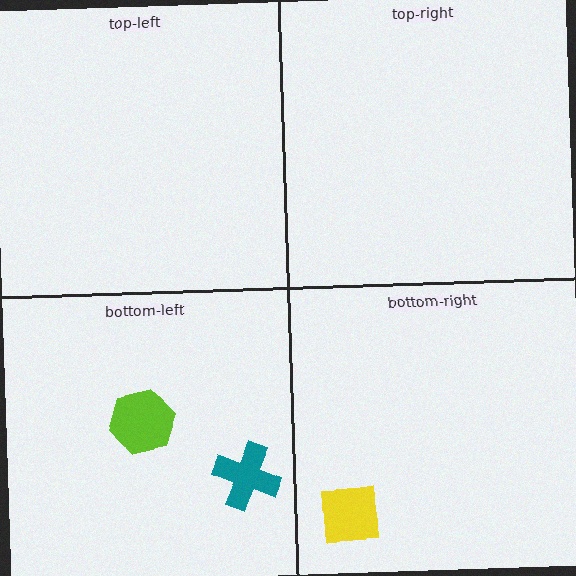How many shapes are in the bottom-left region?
2.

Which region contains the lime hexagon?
The bottom-left region.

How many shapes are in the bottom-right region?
1.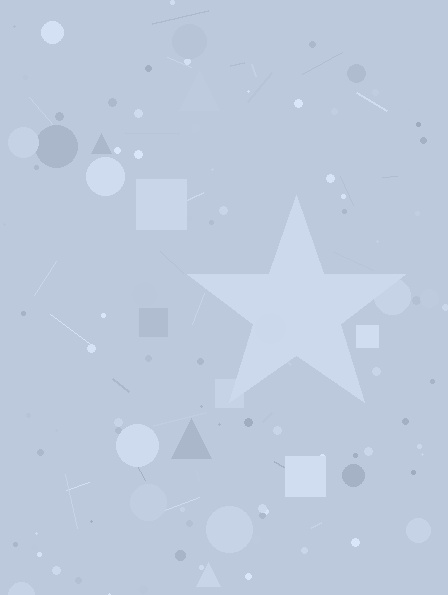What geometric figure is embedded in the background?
A star is embedded in the background.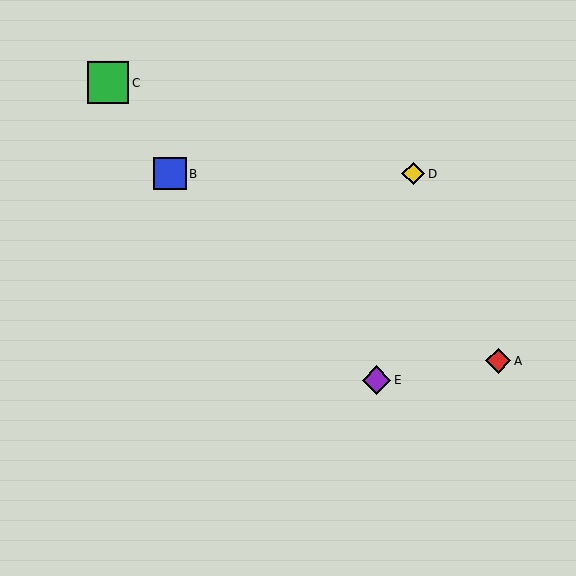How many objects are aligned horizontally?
2 objects (B, D) are aligned horizontally.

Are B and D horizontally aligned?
Yes, both are at y≈174.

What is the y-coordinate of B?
Object B is at y≈174.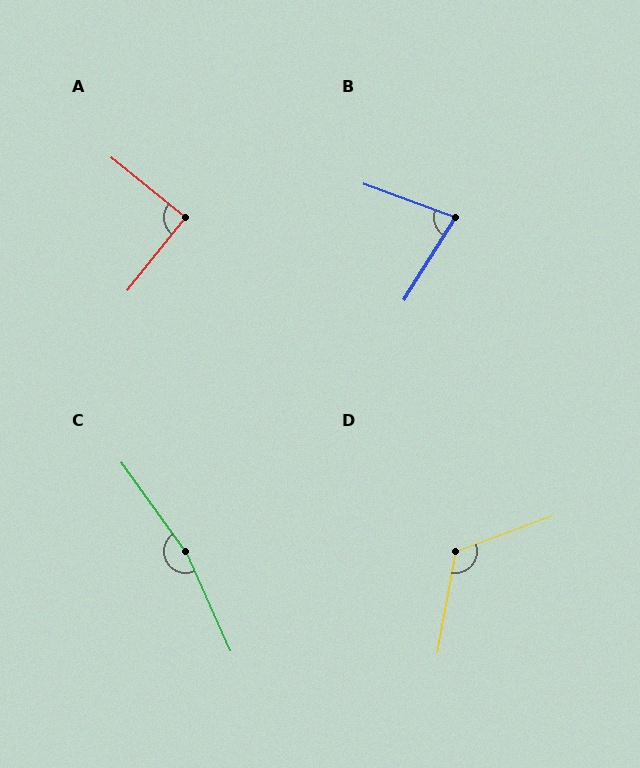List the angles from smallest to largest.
B (78°), A (90°), D (120°), C (169°).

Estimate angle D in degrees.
Approximately 120 degrees.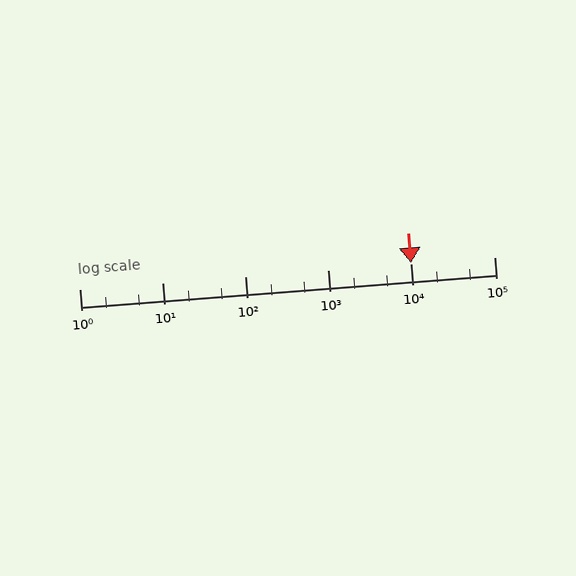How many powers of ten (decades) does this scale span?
The scale spans 5 decades, from 1 to 100000.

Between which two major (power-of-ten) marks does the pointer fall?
The pointer is between 1000 and 10000.